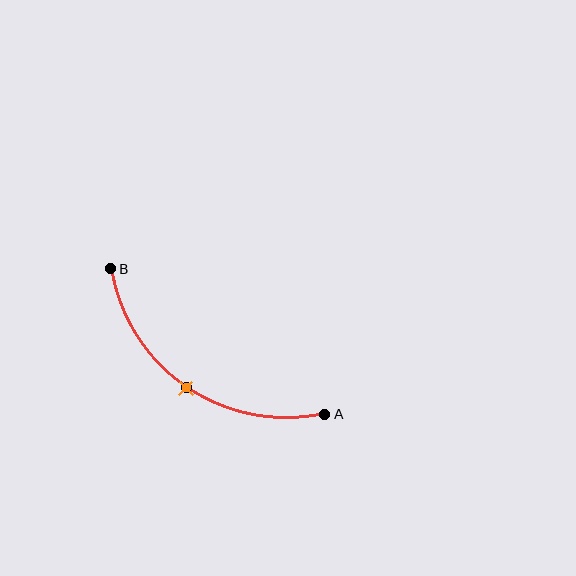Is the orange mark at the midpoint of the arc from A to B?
Yes. The orange mark lies on the arc at equal arc-length from both A and B — it is the arc midpoint.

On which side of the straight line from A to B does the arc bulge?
The arc bulges below and to the left of the straight line connecting A and B.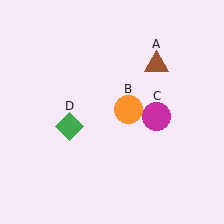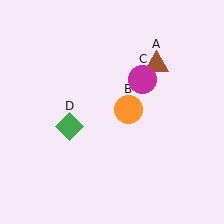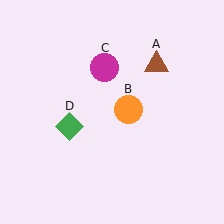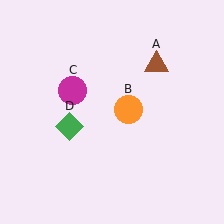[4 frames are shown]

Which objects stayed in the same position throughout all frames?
Brown triangle (object A) and orange circle (object B) and green diamond (object D) remained stationary.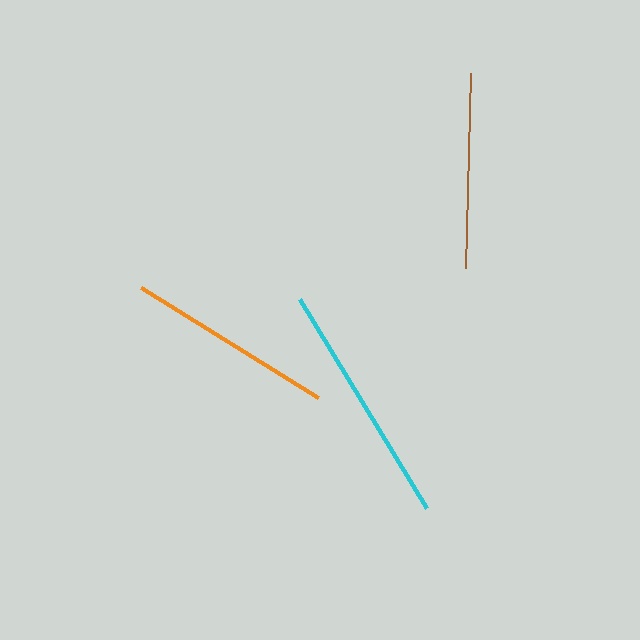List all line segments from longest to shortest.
From longest to shortest: cyan, orange, brown.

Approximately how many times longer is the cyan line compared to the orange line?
The cyan line is approximately 1.2 times the length of the orange line.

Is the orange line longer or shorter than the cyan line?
The cyan line is longer than the orange line.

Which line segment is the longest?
The cyan line is the longest at approximately 245 pixels.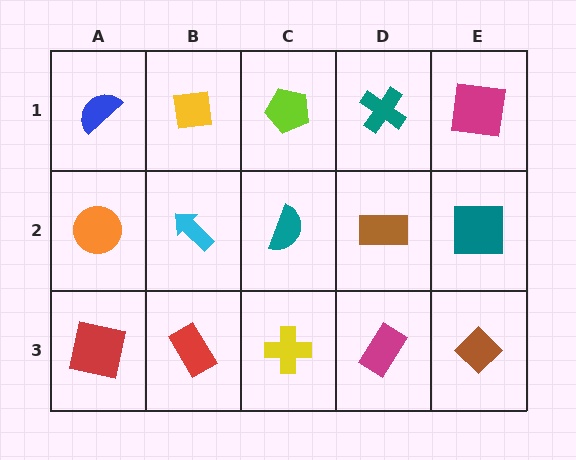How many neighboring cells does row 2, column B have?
4.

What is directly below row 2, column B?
A red rectangle.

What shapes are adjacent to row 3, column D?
A brown rectangle (row 2, column D), a yellow cross (row 3, column C), a brown diamond (row 3, column E).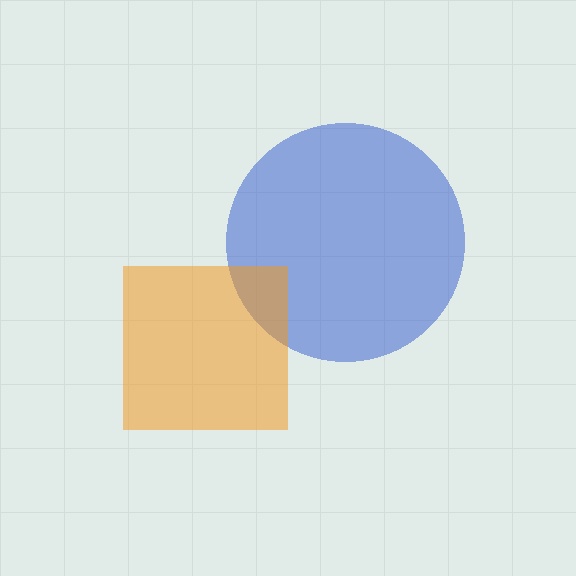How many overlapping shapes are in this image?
There are 2 overlapping shapes in the image.